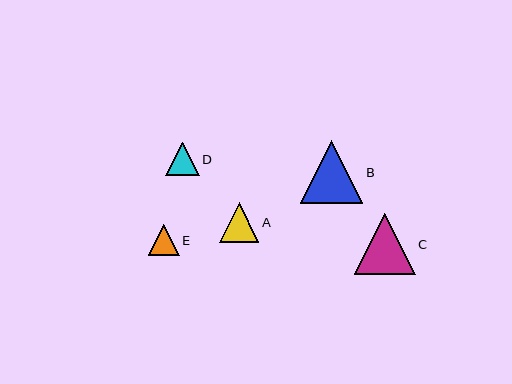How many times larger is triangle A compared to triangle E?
Triangle A is approximately 1.3 times the size of triangle E.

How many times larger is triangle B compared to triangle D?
Triangle B is approximately 1.9 times the size of triangle D.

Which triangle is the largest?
Triangle B is the largest with a size of approximately 62 pixels.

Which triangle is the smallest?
Triangle E is the smallest with a size of approximately 31 pixels.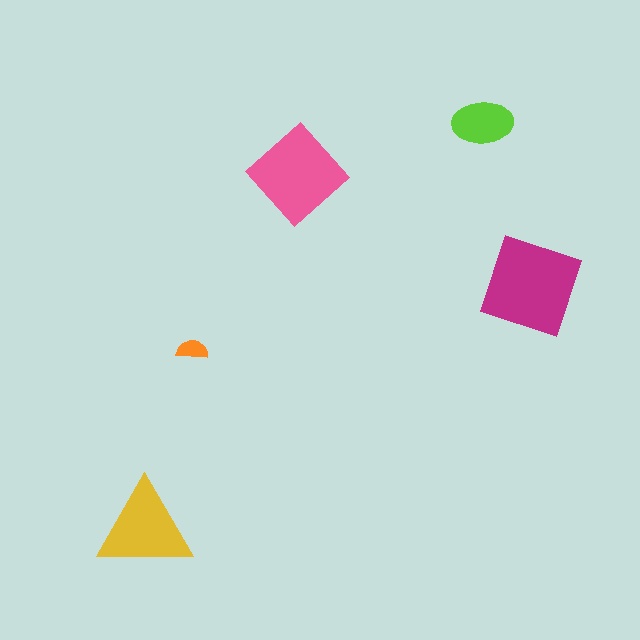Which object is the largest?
The magenta square.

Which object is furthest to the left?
The yellow triangle is leftmost.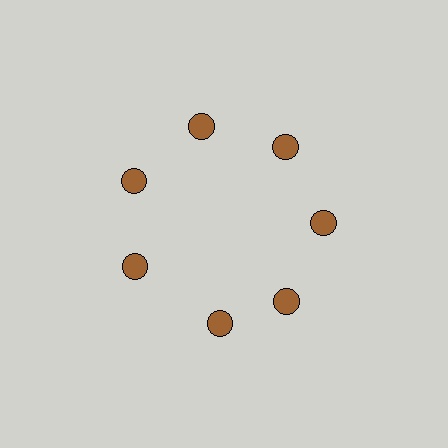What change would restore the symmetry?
The symmetry would be restored by rotating it back into even spacing with its neighbors so that all 7 circles sit at equal angles and equal distance from the center.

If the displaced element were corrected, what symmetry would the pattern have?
It would have 7-fold rotational symmetry — the pattern would map onto itself every 51 degrees.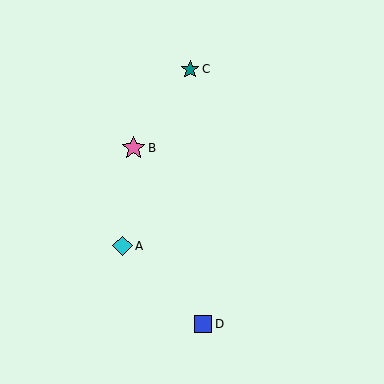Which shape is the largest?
The pink star (labeled B) is the largest.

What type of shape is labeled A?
Shape A is a cyan diamond.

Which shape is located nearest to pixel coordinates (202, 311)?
The blue square (labeled D) at (203, 324) is nearest to that location.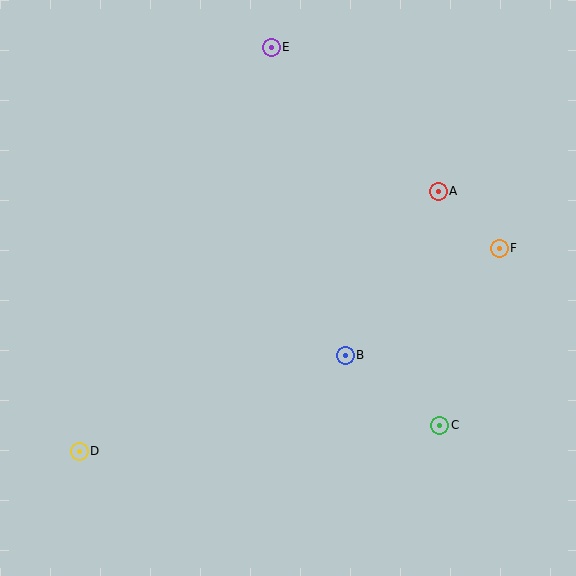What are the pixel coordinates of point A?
Point A is at (438, 191).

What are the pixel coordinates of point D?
Point D is at (79, 451).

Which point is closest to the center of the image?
Point B at (345, 355) is closest to the center.